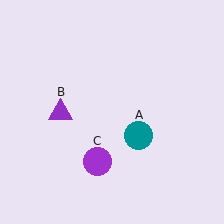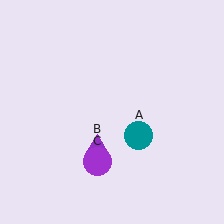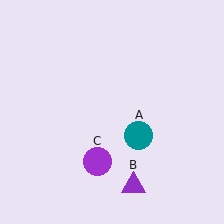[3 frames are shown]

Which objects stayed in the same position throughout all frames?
Teal circle (object A) and purple circle (object C) remained stationary.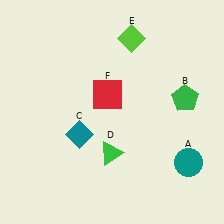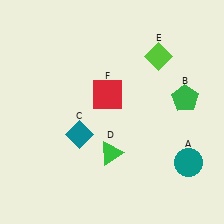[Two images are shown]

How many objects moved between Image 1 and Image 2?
1 object moved between the two images.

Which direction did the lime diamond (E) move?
The lime diamond (E) moved right.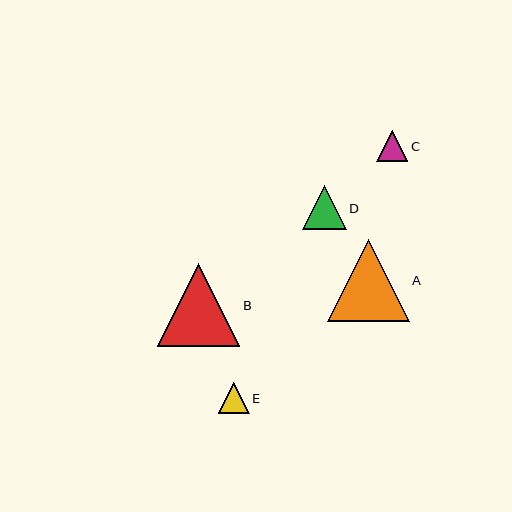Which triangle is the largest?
Triangle B is the largest with a size of approximately 83 pixels.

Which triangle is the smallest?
Triangle E is the smallest with a size of approximately 31 pixels.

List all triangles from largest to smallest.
From largest to smallest: B, A, D, C, E.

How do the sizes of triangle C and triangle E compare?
Triangle C and triangle E are approximately the same size.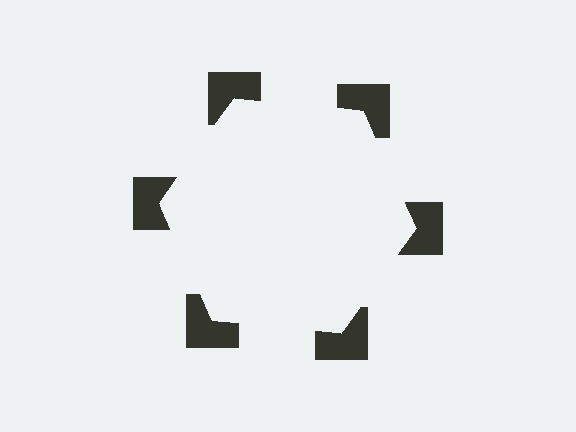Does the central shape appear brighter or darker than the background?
It typically appears slightly brighter than the background, even though no actual brightness change is drawn.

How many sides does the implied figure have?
6 sides.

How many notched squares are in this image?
There are 6 — one at each vertex of the illusory hexagon.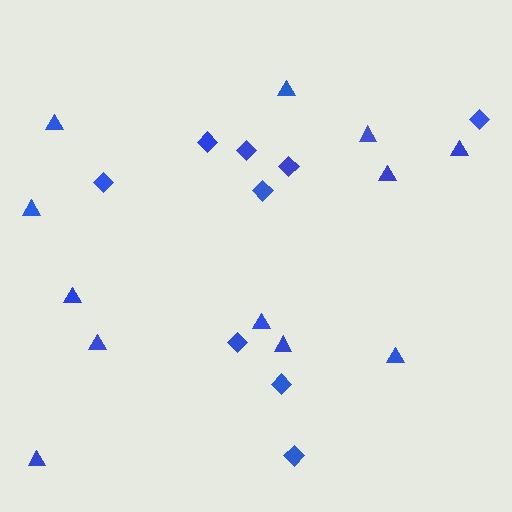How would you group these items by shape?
There are 2 groups: one group of triangles (12) and one group of diamonds (9).